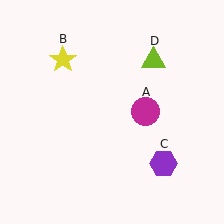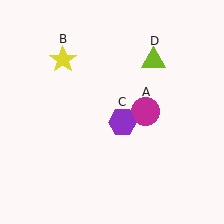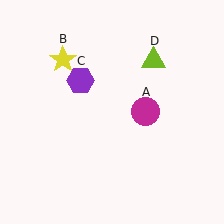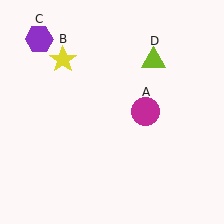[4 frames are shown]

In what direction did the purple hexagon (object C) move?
The purple hexagon (object C) moved up and to the left.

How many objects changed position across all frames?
1 object changed position: purple hexagon (object C).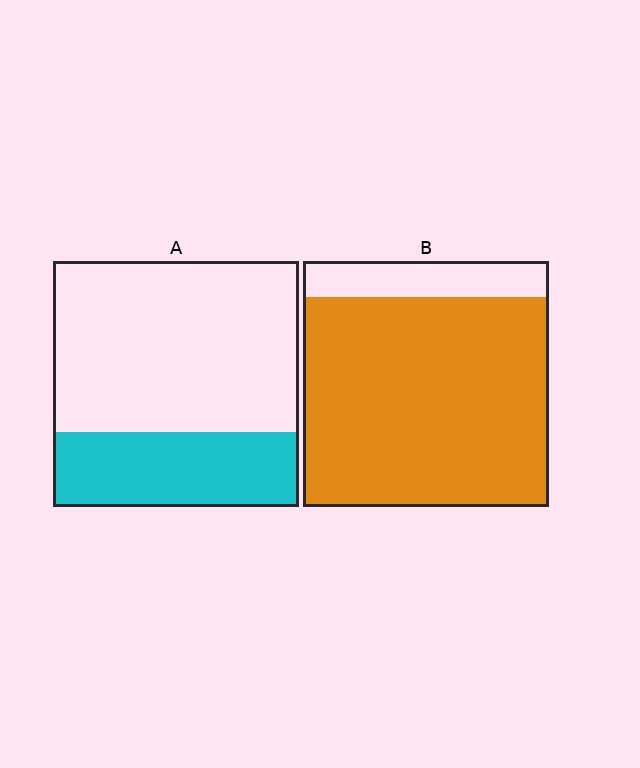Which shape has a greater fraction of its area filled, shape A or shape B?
Shape B.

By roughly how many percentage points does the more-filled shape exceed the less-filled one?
By roughly 55 percentage points (B over A).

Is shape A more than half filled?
No.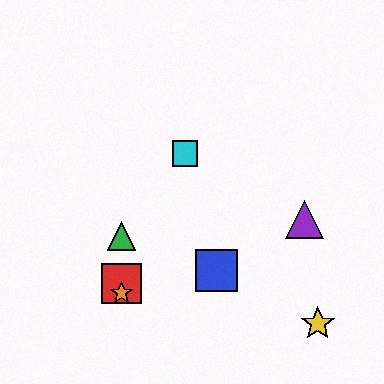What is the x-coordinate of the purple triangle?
The purple triangle is at x≈305.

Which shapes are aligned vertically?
The red square, the green triangle, the orange star are aligned vertically.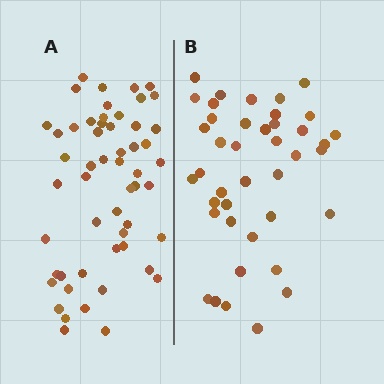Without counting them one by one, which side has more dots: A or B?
Region A (the left region) has more dots.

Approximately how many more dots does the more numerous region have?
Region A has approximately 15 more dots than region B.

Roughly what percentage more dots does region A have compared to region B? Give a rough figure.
About 30% more.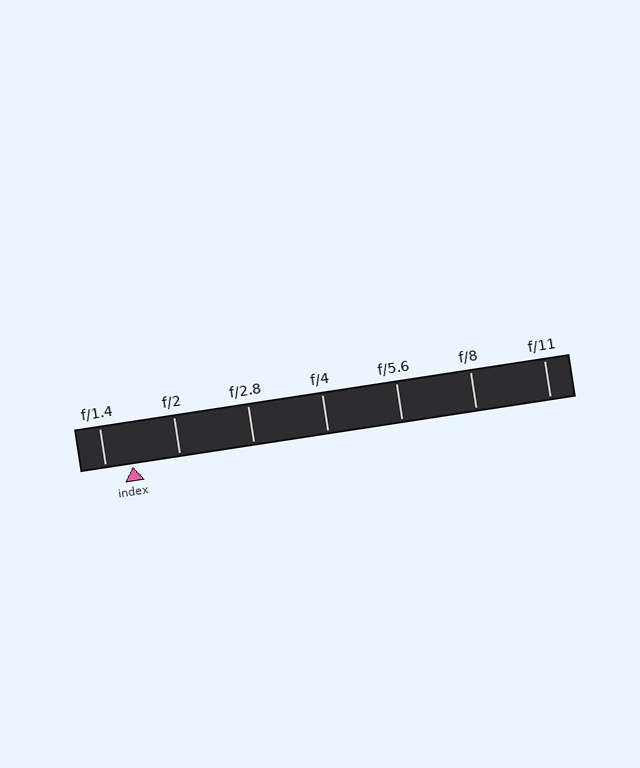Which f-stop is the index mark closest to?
The index mark is closest to f/1.4.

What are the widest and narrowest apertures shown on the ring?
The widest aperture shown is f/1.4 and the narrowest is f/11.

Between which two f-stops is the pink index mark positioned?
The index mark is between f/1.4 and f/2.